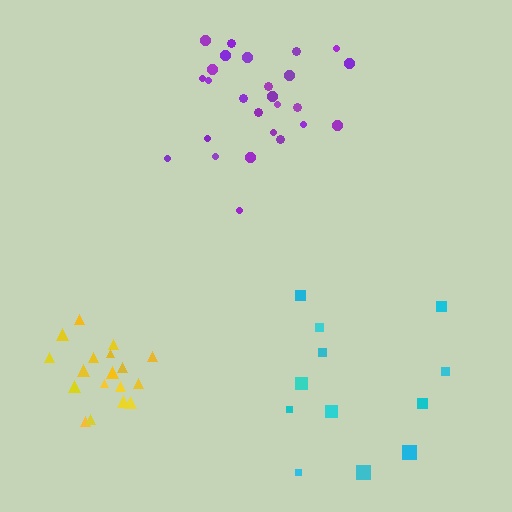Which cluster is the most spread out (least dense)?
Cyan.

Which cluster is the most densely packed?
Yellow.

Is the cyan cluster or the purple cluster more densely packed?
Purple.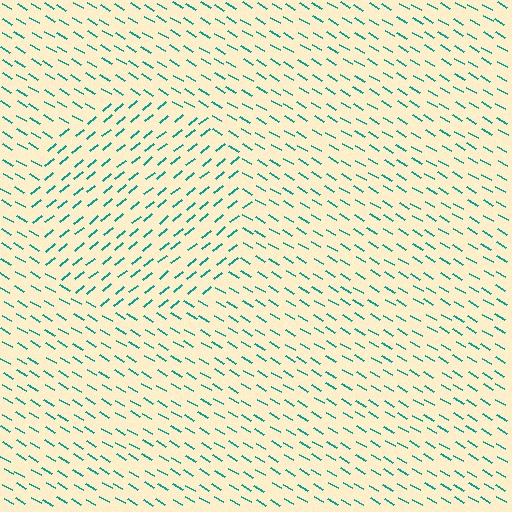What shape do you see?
I see a circle.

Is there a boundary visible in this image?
Yes, there is a texture boundary formed by a change in line orientation.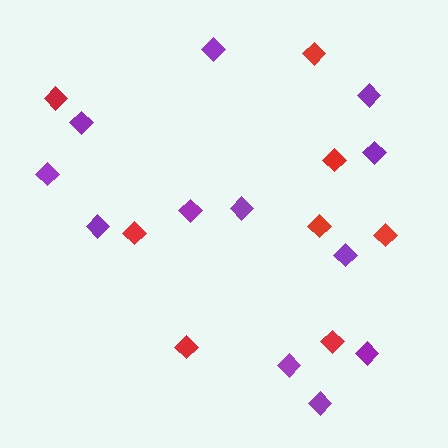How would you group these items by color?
There are 2 groups: one group of purple diamonds (12) and one group of red diamonds (8).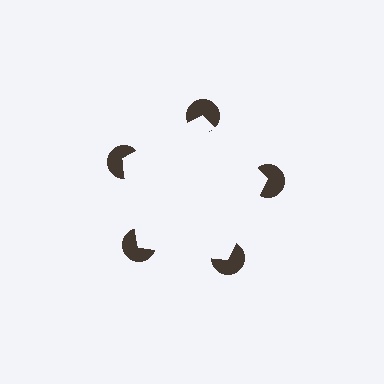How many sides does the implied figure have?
5 sides.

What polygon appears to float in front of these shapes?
An illusory pentagon — its edges are inferred from the aligned wedge cuts in the pac-man discs, not physically drawn.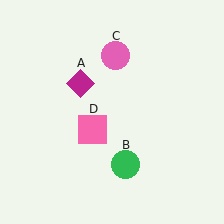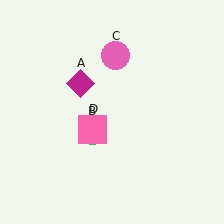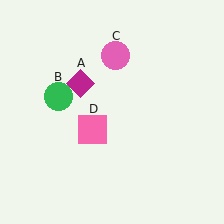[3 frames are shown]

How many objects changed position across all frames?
1 object changed position: green circle (object B).